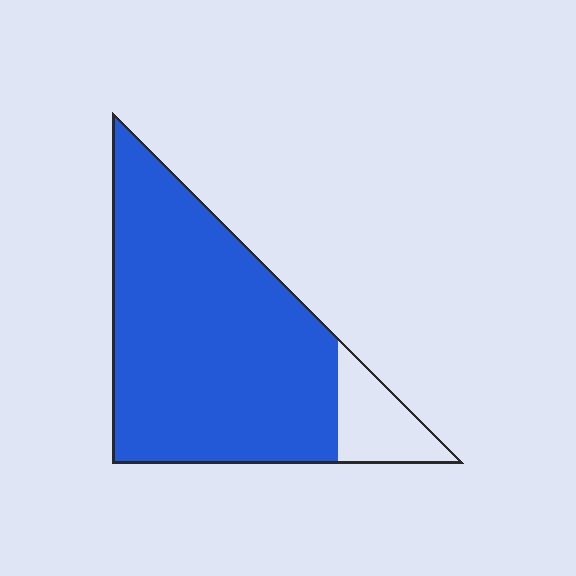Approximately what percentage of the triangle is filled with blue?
Approximately 85%.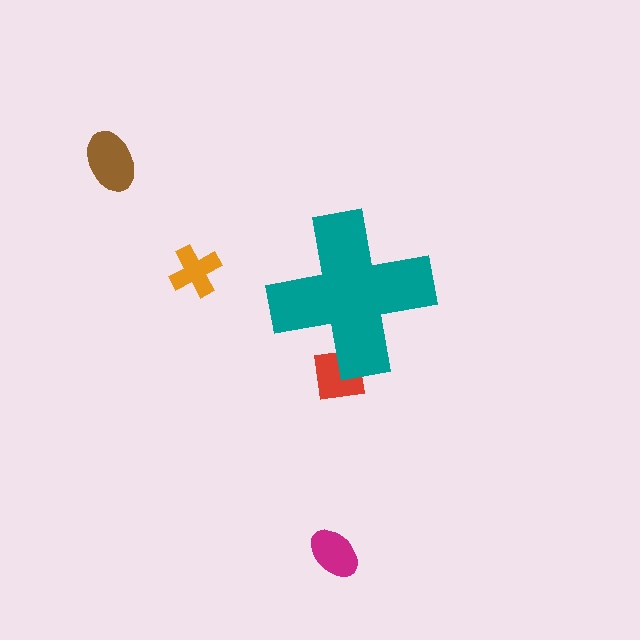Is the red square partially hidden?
Yes, the red square is partially hidden behind the teal cross.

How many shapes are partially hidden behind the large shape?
1 shape is partially hidden.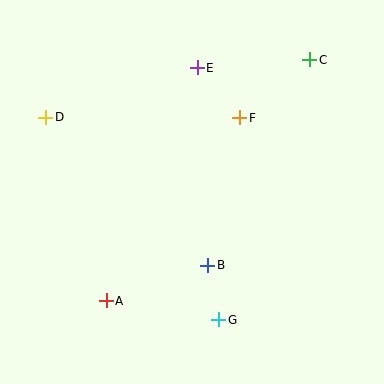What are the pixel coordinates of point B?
Point B is at (208, 265).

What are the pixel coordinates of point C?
Point C is at (310, 60).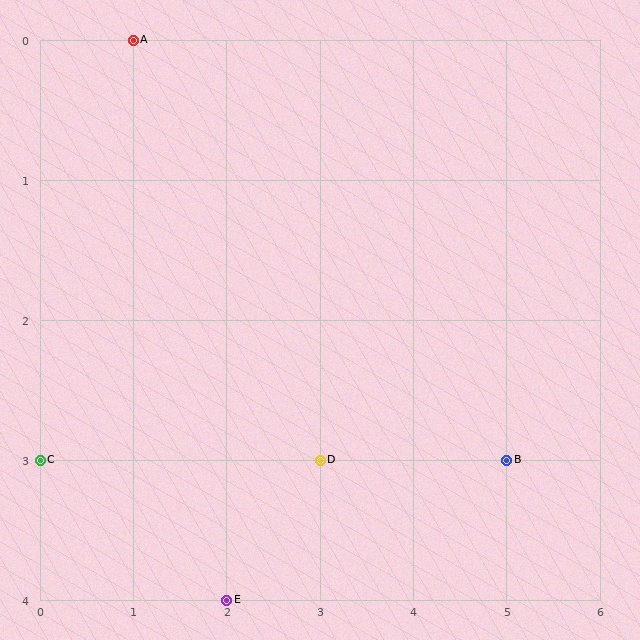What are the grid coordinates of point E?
Point E is at grid coordinates (2, 4).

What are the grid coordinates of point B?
Point B is at grid coordinates (5, 3).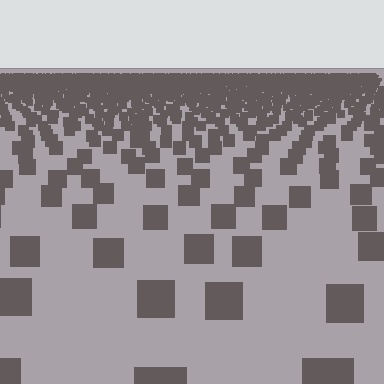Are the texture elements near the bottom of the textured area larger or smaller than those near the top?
Larger. Near the bottom, elements are closer to the viewer and appear at a bigger on-screen size.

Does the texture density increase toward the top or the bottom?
Density increases toward the top.